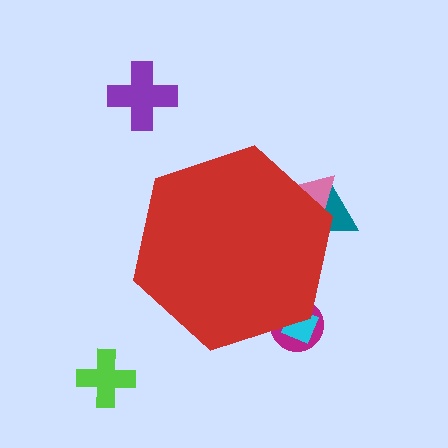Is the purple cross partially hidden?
No, the purple cross is fully visible.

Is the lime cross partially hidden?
No, the lime cross is fully visible.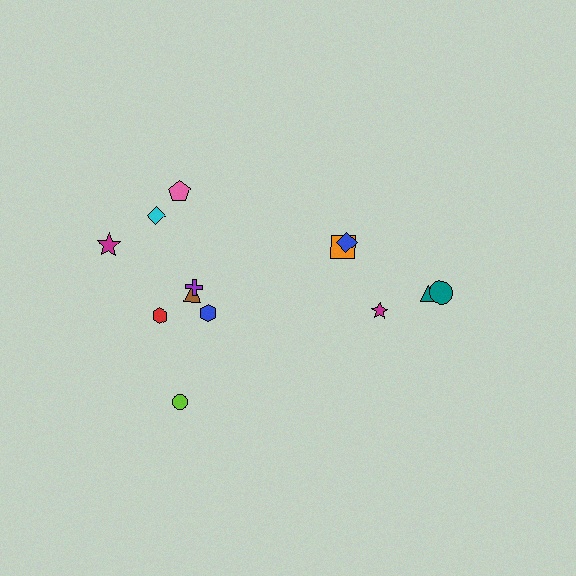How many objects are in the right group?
There are 5 objects.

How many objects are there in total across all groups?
There are 13 objects.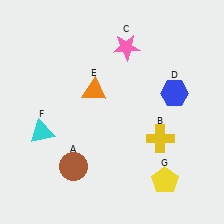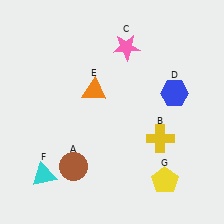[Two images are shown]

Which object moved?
The cyan triangle (F) moved down.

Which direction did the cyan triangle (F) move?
The cyan triangle (F) moved down.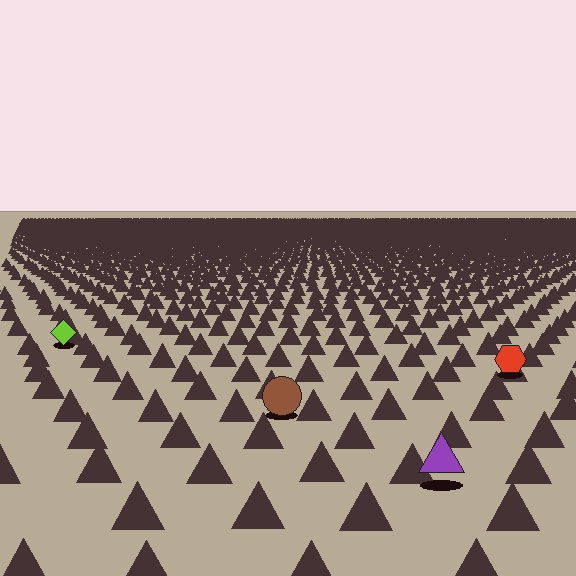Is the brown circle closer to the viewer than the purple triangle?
No. The purple triangle is closer — you can tell from the texture gradient: the ground texture is coarser near it.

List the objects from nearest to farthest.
From nearest to farthest: the purple triangle, the brown circle, the red hexagon, the lime diamond.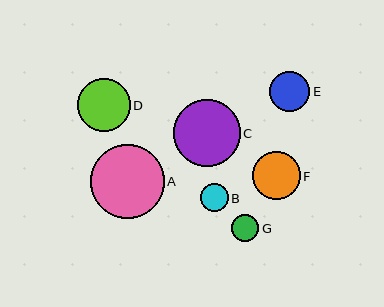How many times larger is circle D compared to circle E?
Circle D is approximately 1.3 times the size of circle E.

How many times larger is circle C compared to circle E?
Circle C is approximately 1.7 times the size of circle E.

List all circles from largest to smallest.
From largest to smallest: A, C, D, F, E, B, G.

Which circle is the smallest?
Circle G is the smallest with a size of approximately 27 pixels.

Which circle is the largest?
Circle A is the largest with a size of approximately 74 pixels.